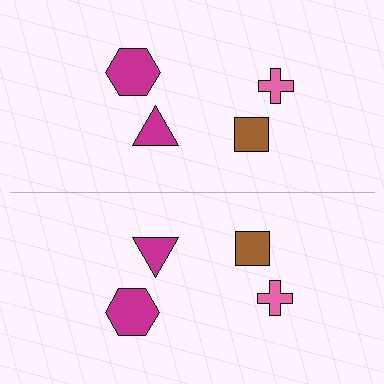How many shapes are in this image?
There are 8 shapes in this image.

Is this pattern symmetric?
Yes, this pattern has bilateral (reflection) symmetry.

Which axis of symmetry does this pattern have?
The pattern has a horizontal axis of symmetry running through the center of the image.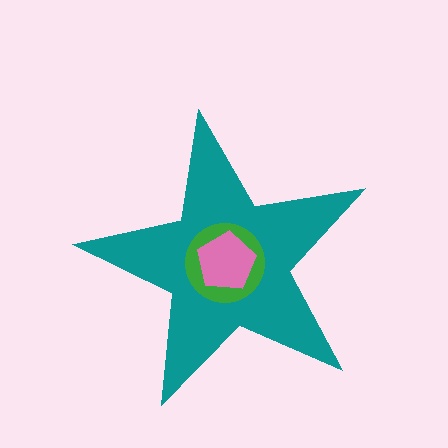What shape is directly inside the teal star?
The green circle.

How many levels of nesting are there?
3.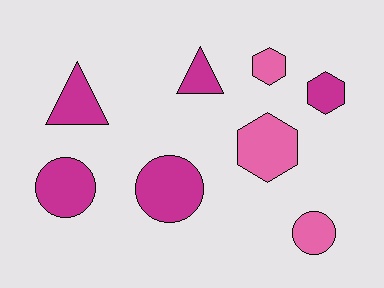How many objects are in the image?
There are 8 objects.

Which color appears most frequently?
Magenta, with 5 objects.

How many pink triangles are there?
There are no pink triangles.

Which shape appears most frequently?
Hexagon, with 3 objects.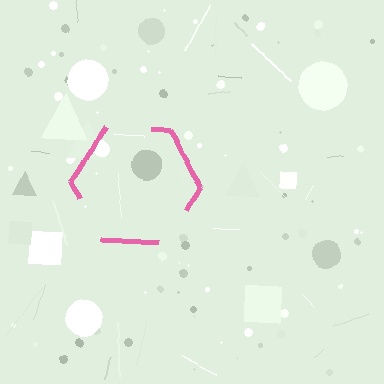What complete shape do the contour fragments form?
The contour fragments form a hexagon.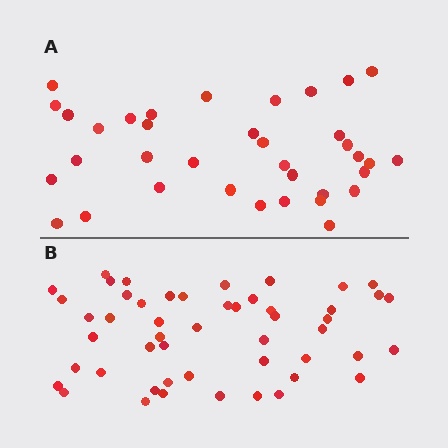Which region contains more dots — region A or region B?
Region B (the bottom region) has more dots.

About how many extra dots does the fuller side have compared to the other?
Region B has approximately 15 more dots than region A.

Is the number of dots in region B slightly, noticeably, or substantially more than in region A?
Region B has noticeably more, but not dramatically so. The ratio is roughly 1.4 to 1.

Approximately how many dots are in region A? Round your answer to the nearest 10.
About 40 dots. (The exact count is 36, which rounds to 40.)